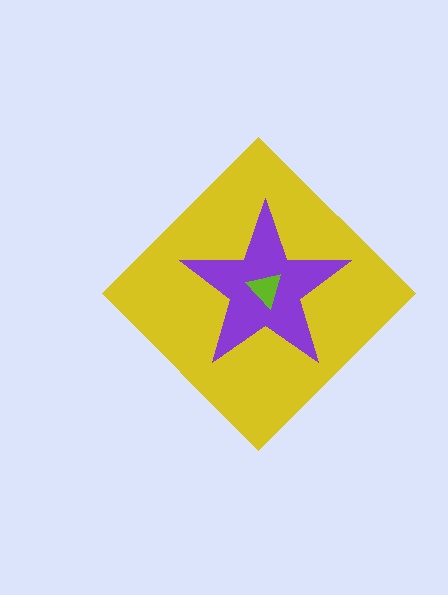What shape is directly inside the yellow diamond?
The purple star.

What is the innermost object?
The lime triangle.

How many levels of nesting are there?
3.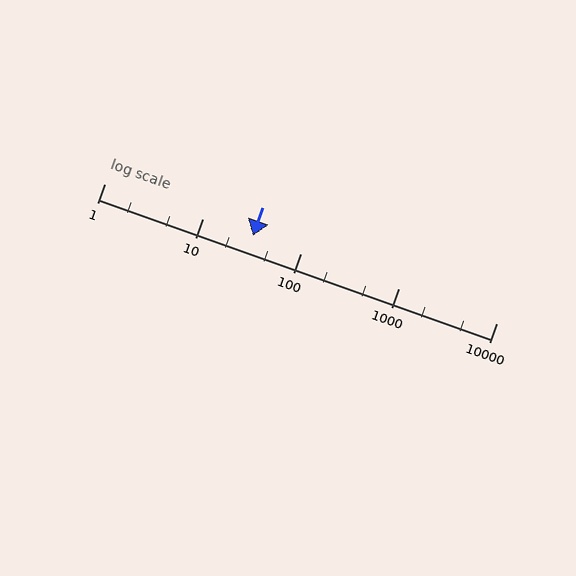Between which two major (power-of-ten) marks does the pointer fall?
The pointer is between 10 and 100.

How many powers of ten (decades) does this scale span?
The scale spans 4 decades, from 1 to 10000.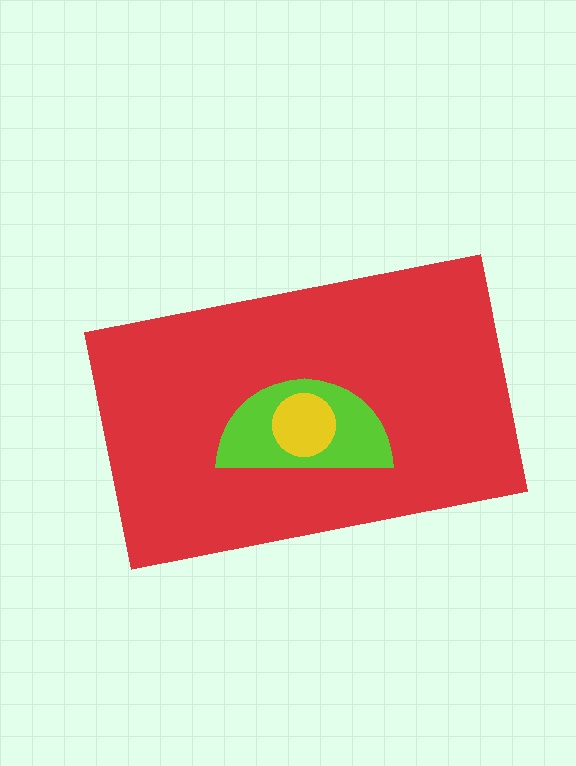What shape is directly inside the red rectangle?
The lime semicircle.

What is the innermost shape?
The yellow circle.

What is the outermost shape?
The red rectangle.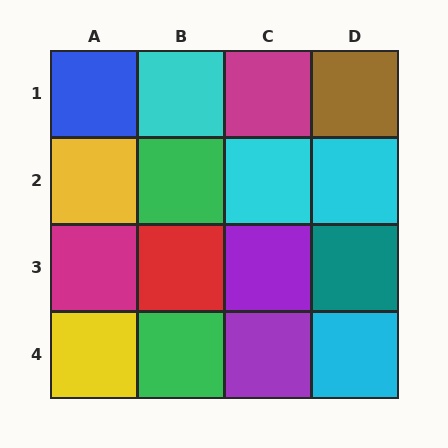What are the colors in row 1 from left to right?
Blue, cyan, magenta, brown.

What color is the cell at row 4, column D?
Cyan.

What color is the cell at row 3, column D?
Teal.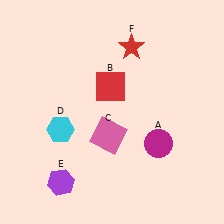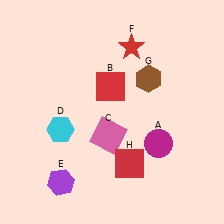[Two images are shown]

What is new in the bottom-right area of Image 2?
A red square (H) was added in the bottom-right area of Image 2.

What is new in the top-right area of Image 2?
A brown hexagon (G) was added in the top-right area of Image 2.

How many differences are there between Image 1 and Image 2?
There are 2 differences between the two images.